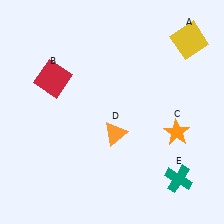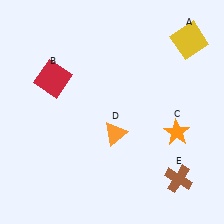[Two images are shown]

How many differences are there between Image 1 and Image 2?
There is 1 difference between the two images.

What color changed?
The cross (E) changed from teal in Image 1 to brown in Image 2.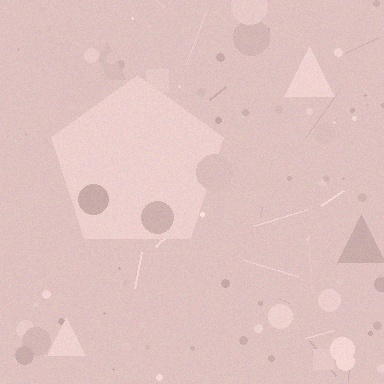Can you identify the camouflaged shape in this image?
The camouflaged shape is a pentagon.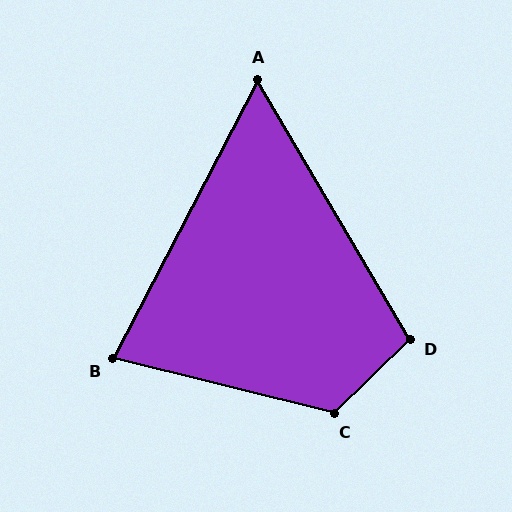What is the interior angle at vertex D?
Approximately 104 degrees (obtuse).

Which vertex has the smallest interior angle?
A, at approximately 58 degrees.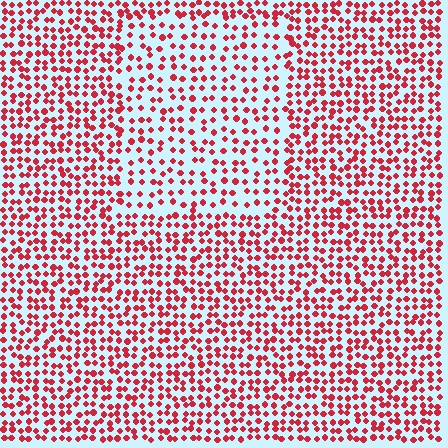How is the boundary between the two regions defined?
The boundary is defined by a change in element density (approximately 1.6x ratio). All elements are the same color, size, and shape.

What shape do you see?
I see a rectangle.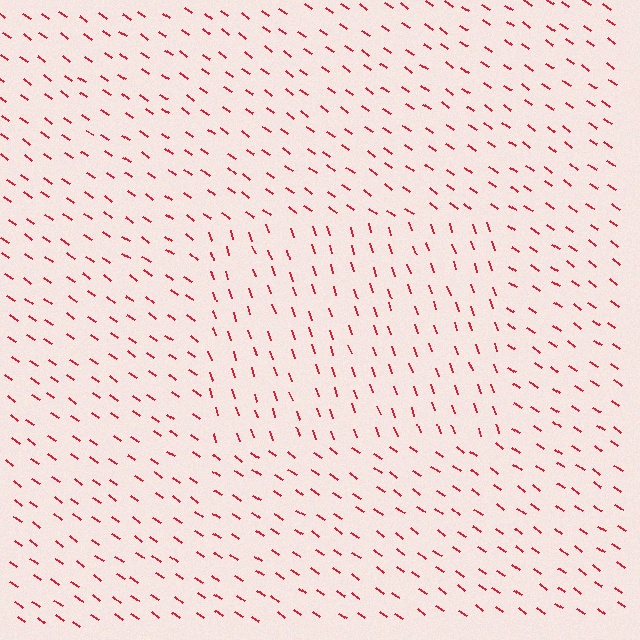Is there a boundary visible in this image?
Yes, there is a texture boundary formed by a change in line orientation.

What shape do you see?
I see a rectangle.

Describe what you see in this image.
The image is filled with small red line segments. A rectangle region in the image has lines oriented differently from the surrounding lines, creating a visible texture boundary.